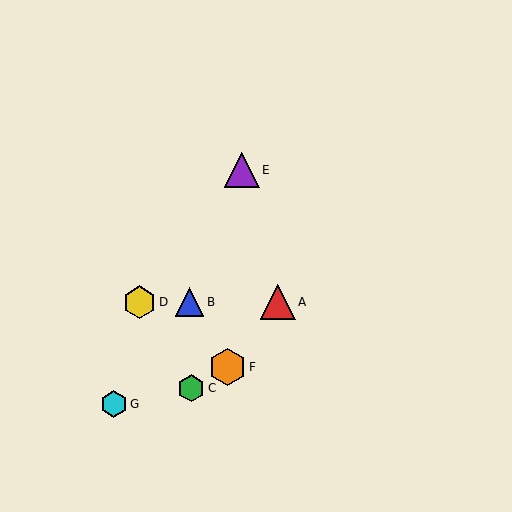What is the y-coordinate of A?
Object A is at y≈302.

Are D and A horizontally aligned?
Yes, both are at y≈302.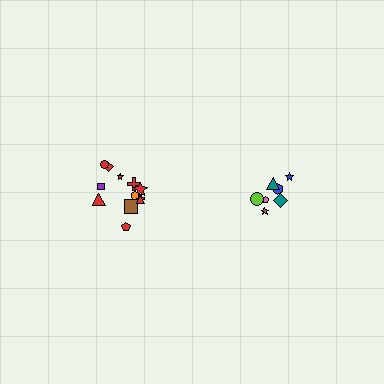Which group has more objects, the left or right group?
The left group.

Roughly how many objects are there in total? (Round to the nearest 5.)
Roughly 20 objects in total.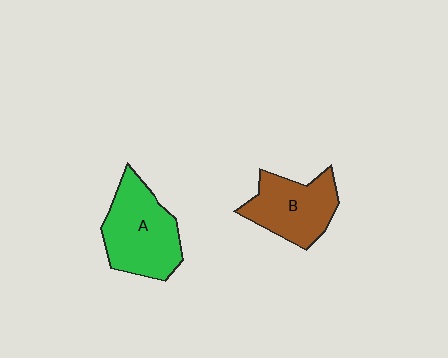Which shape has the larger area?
Shape A (green).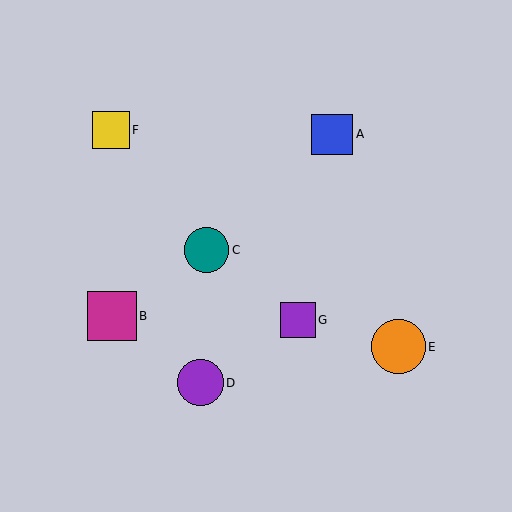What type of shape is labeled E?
Shape E is an orange circle.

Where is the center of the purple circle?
The center of the purple circle is at (200, 383).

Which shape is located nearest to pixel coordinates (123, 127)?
The yellow square (labeled F) at (111, 130) is nearest to that location.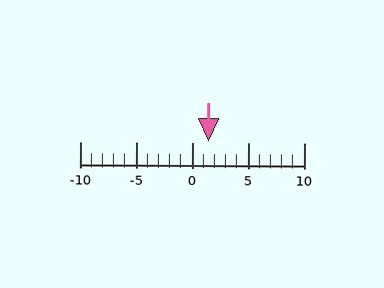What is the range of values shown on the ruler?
The ruler shows values from -10 to 10.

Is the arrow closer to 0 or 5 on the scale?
The arrow is closer to 0.